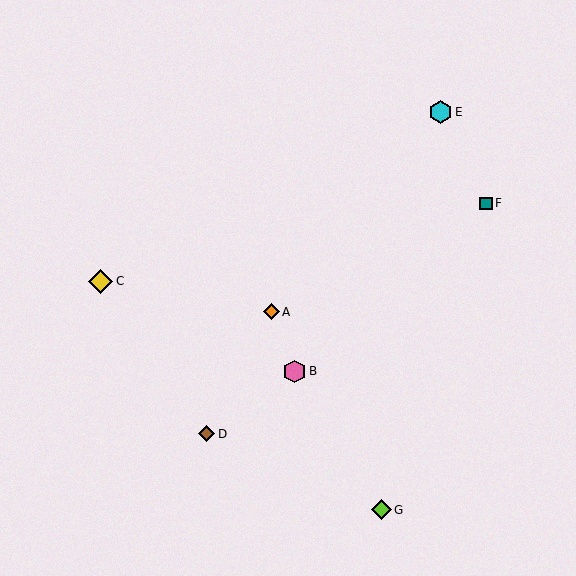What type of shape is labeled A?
Shape A is an orange diamond.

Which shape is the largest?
The yellow diamond (labeled C) is the largest.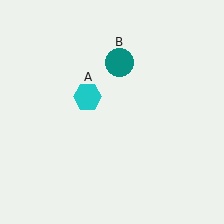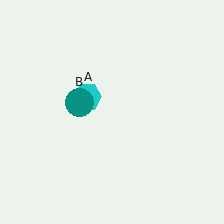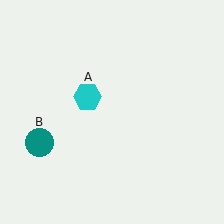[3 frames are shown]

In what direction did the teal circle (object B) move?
The teal circle (object B) moved down and to the left.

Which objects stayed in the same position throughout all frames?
Cyan hexagon (object A) remained stationary.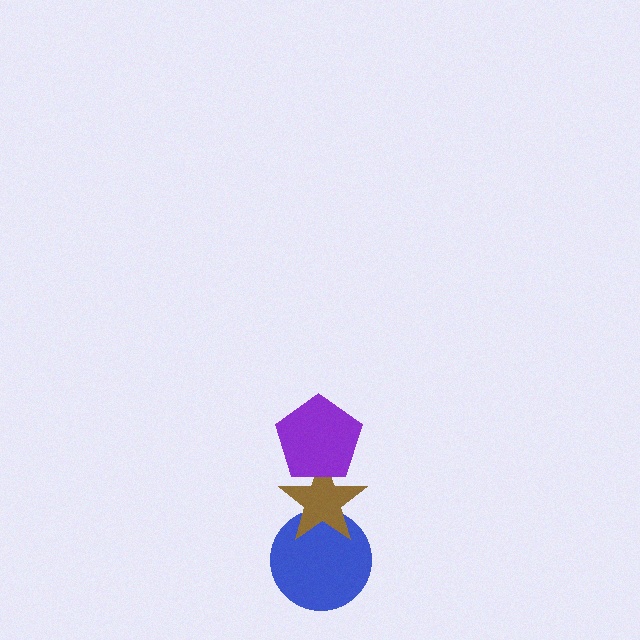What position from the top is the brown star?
The brown star is 2nd from the top.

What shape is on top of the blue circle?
The brown star is on top of the blue circle.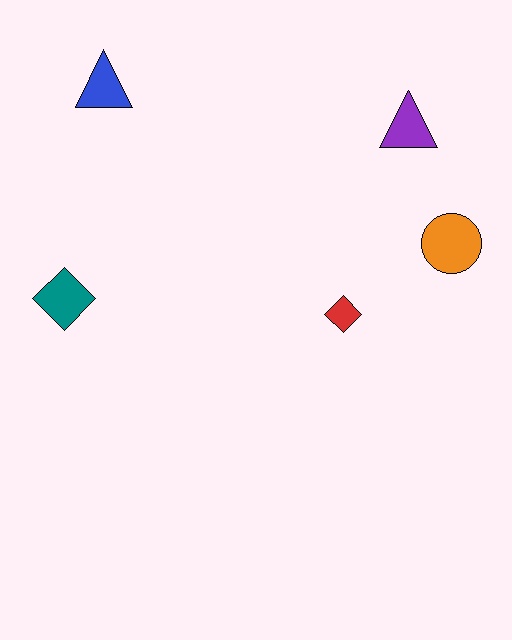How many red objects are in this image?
There is 1 red object.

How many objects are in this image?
There are 5 objects.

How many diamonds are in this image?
There are 2 diamonds.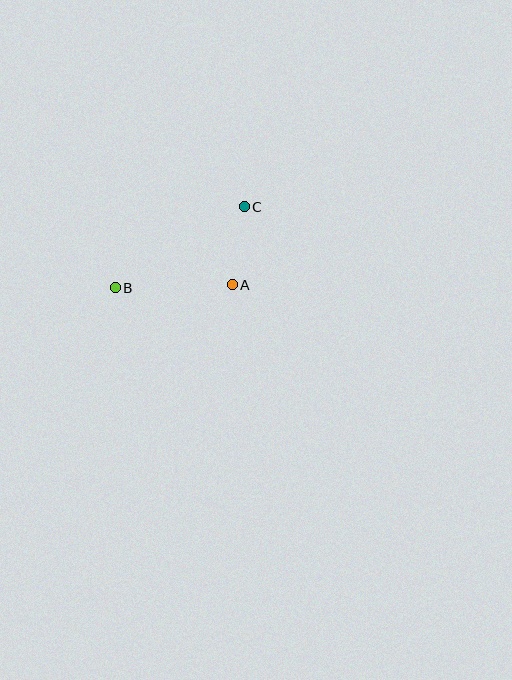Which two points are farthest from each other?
Points B and C are farthest from each other.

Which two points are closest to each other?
Points A and C are closest to each other.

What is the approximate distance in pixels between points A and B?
The distance between A and B is approximately 117 pixels.